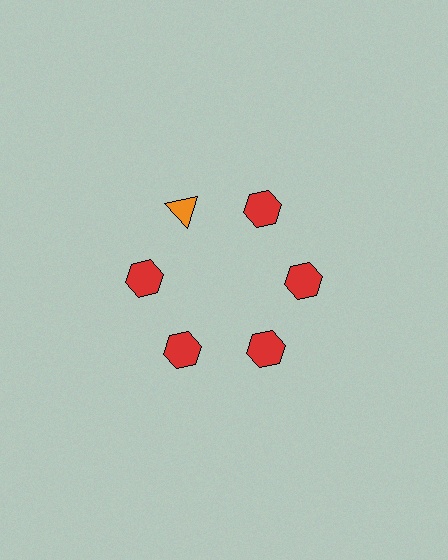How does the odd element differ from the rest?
It differs in both color (orange instead of red) and shape (triangle instead of hexagon).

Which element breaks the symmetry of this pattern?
The orange triangle at roughly the 11 o'clock position breaks the symmetry. All other shapes are red hexagons.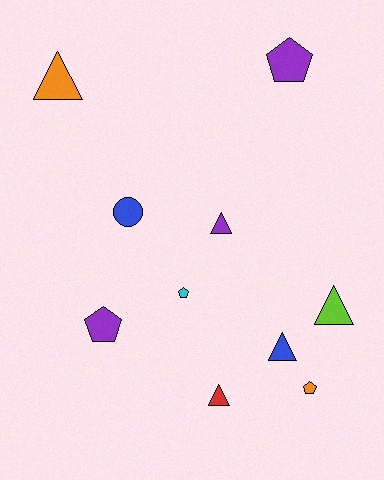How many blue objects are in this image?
There are 2 blue objects.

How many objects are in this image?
There are 10 objects.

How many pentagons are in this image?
There are 4 pentagons.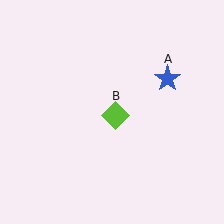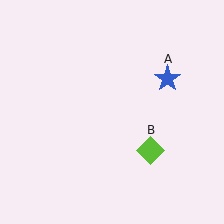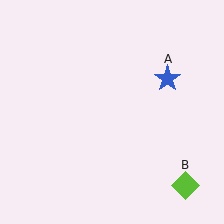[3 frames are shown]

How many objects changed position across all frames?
1 object changed position: lime diamond (object B).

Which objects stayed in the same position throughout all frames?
Blue star (object A) remained stationary.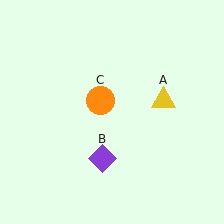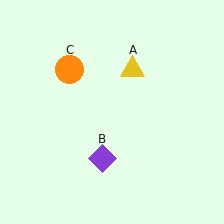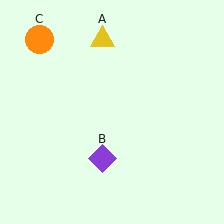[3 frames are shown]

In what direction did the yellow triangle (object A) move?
The yellow triangle (object A) moved up and to the left.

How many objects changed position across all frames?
2 objects changed position: yellow triangle (object A), orange circle (object C).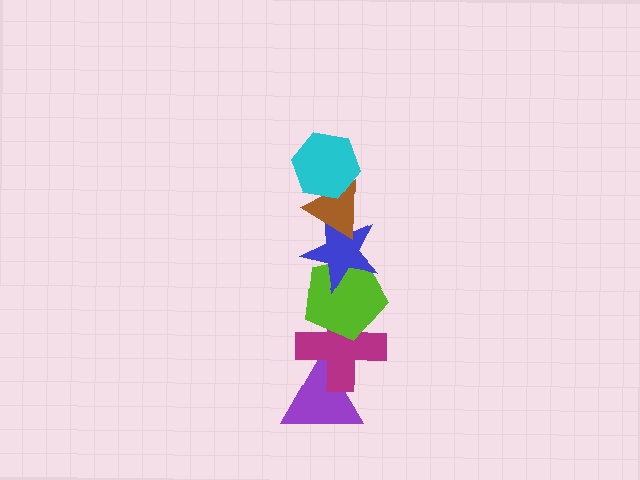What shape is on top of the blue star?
The brown triangle is on top of the blue star.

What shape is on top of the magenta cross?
The lime pentagon is on top of the magenta cross.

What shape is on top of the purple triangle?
The magenta cross is on top of the purple triangle.